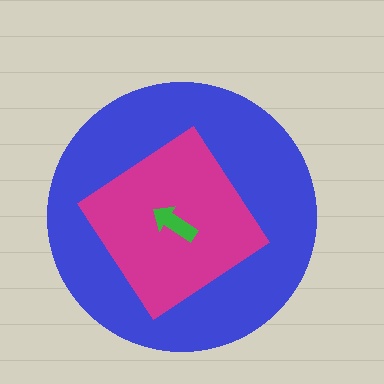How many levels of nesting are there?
3.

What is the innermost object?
The green arrow.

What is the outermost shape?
The blue circle.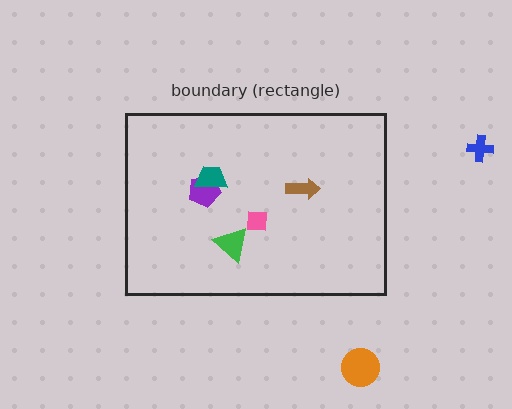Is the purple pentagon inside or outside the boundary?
Inside.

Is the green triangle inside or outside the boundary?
Inside.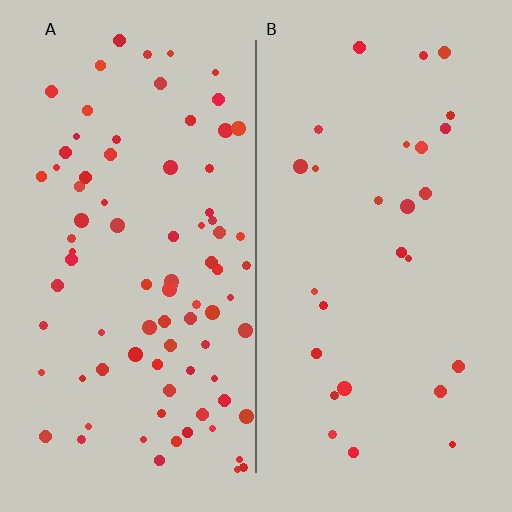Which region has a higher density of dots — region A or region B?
A (the left).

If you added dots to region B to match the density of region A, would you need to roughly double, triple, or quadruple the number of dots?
Approximately triple.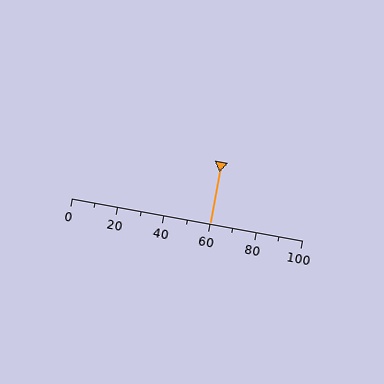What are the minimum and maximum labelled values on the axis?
The axis runs from 0 to 100.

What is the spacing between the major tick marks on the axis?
The major ticks are spaced 20 apart.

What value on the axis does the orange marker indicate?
The marker indicates approximately 60.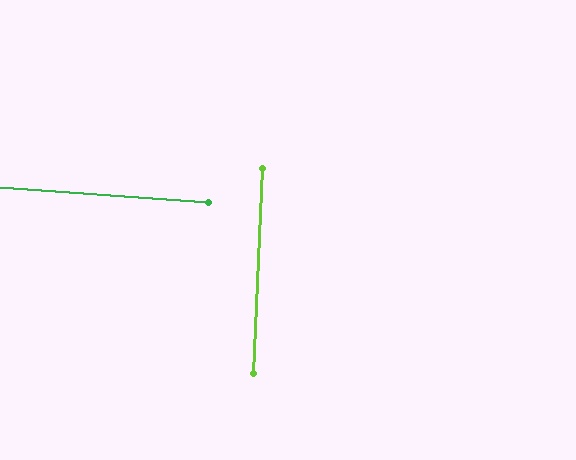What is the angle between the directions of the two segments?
Approximately 89 degrees.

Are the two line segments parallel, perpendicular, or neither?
Perpendicular — they meet at approximately 89°.